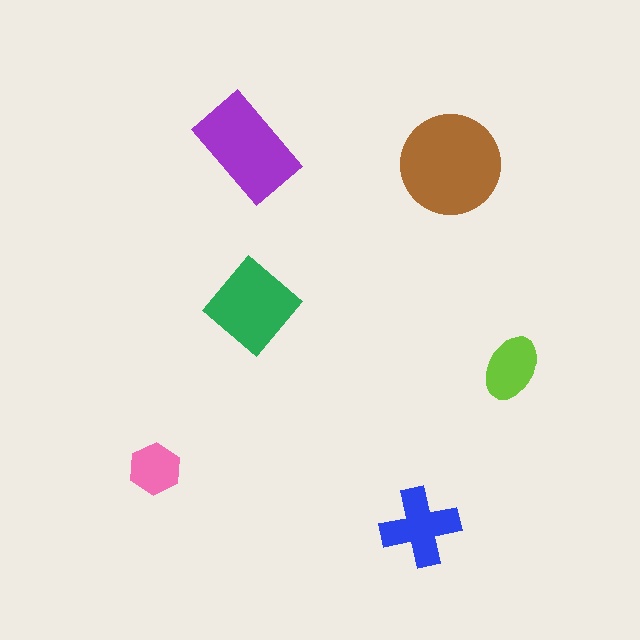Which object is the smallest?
The pink hexagon.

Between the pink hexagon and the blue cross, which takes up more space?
The blue cross.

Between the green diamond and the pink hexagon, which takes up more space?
The green diamond.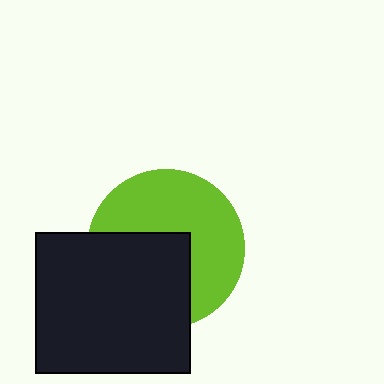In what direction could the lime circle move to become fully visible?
The lime circle could move toward the upper-right. That would shift it out from behind the black rectangle entirely.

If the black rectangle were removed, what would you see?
You would see the complete lime circle.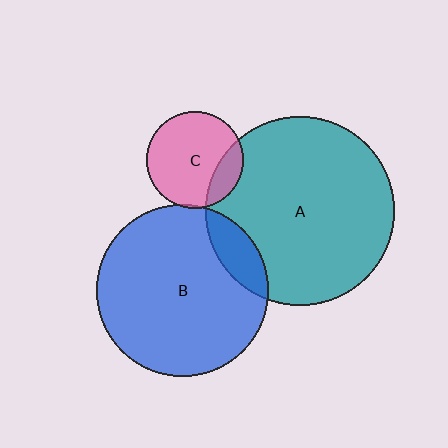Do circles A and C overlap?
Yes.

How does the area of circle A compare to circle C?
Approximately 3.7 times.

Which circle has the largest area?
Circle A (teal).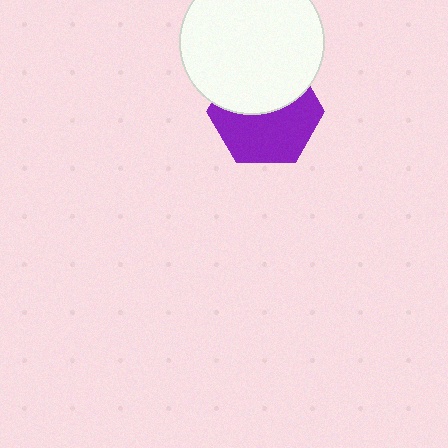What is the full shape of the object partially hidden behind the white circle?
The partially hidden object is a purple hexagon.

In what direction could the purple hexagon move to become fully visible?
The purple hexagon could move down. That would shift it out from behind the white circle entirely.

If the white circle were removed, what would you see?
You would see the complete purple hexagon.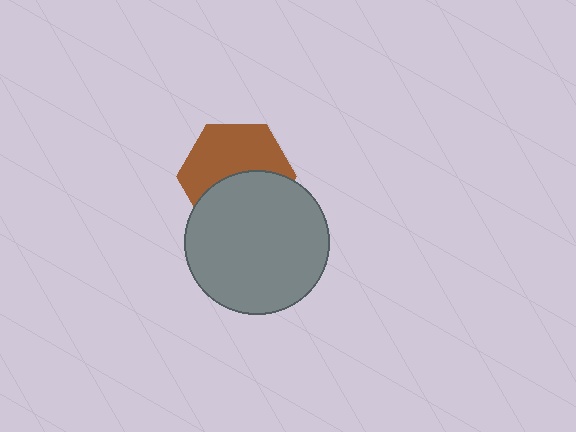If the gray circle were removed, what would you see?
You would see the complete brown hexagon.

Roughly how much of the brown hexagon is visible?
About half of it is visible (roughly 54%).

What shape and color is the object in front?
The object in front is a gray circle.